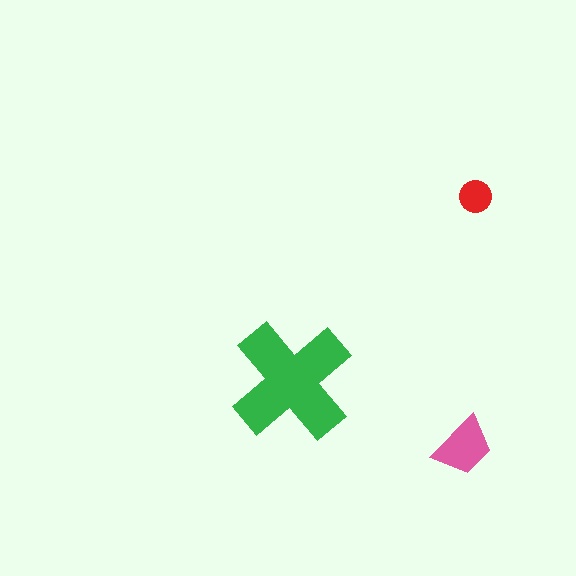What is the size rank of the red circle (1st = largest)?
3rd.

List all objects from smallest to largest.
The red circle, the pink trapezoid, the green cross.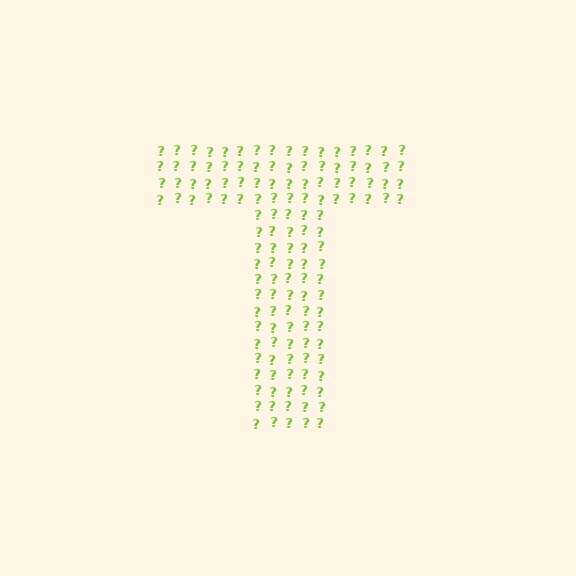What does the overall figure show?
The overall figure shows the letter T.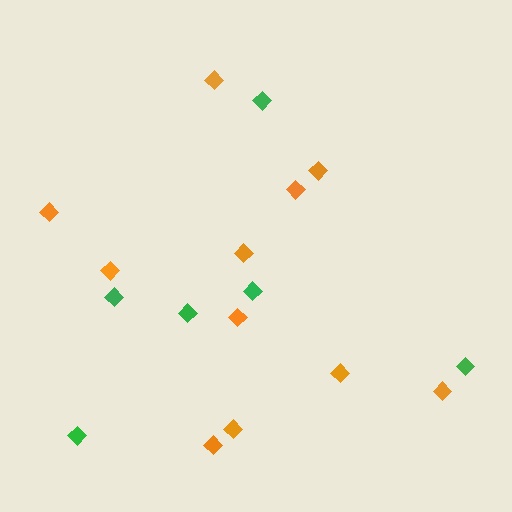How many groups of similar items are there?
There are 2 groups: one group of green diamonds (6) and one group of orange diamonds (11).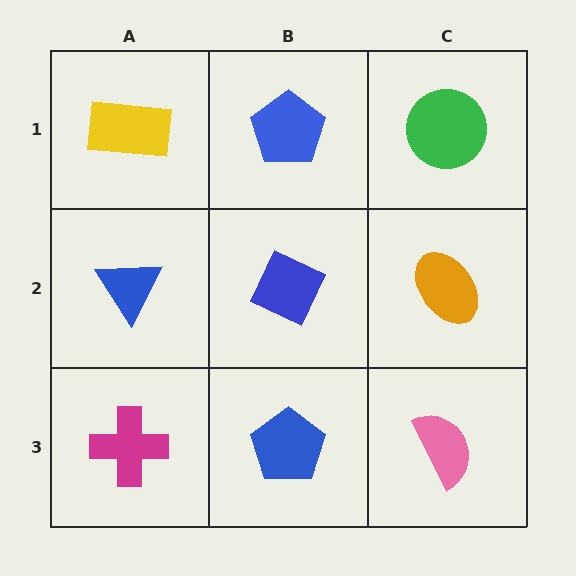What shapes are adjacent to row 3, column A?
A blue triangle (row 2, column A), a blue pentagon (row 3, column B).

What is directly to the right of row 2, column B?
An orange ellipse.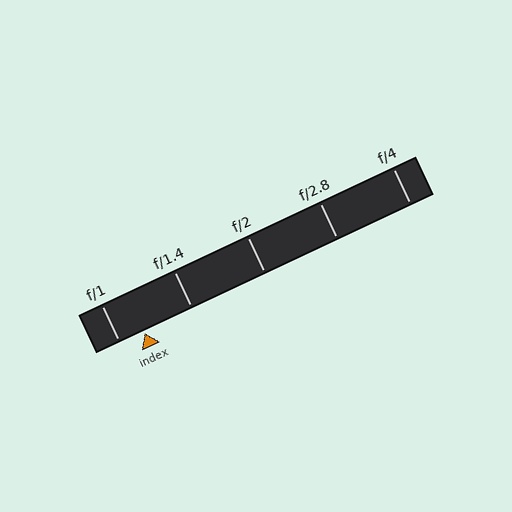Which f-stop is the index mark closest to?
The index mark is closest to f/1.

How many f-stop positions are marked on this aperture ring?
There are 5 f-stop positions marked.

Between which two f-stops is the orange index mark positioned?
The index mark is between f/1 and f/1.4.